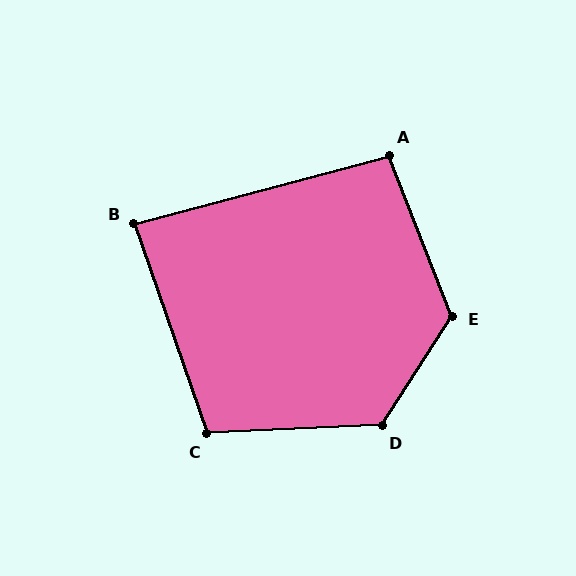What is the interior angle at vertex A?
Approximately 96 degrees (obtuse).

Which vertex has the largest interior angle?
E, at approximately 126 degrees.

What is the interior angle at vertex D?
Approximately 125 degrees (obtuse).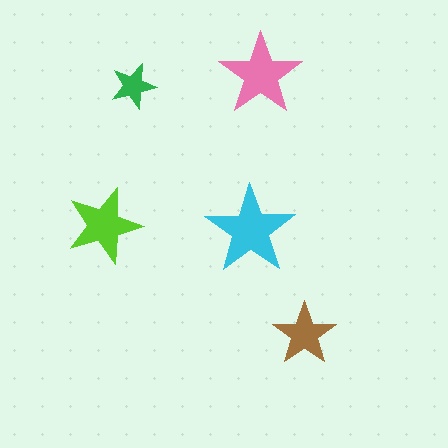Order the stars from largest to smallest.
the cyan one, the pink one, the lime one, the brown one, the green one.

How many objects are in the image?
There are 5 objects in the image.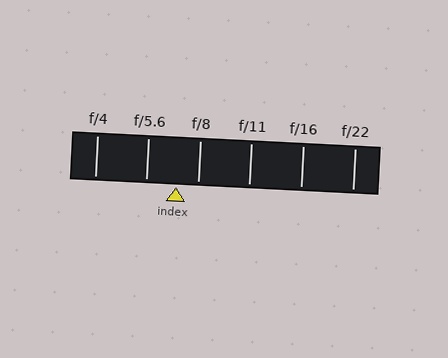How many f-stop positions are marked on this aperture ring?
There are 6 f-stop positions marked.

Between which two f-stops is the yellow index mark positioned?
The index mark is between f/5.6 and f/8.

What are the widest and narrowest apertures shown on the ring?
The widest aperture shown is f/4 and the narrowest is f/22.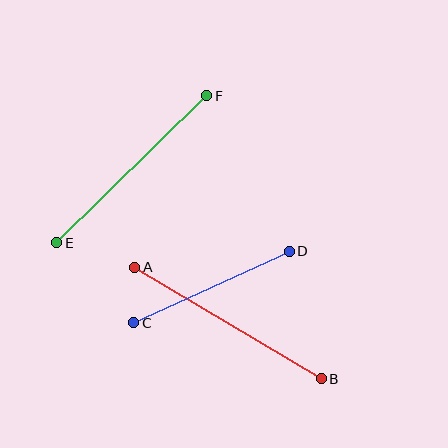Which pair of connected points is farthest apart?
Points A and B are farthest apart.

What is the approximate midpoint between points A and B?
The midpoint is at approximately (228, 323) pixels.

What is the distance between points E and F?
The distance is approximately 210 pixels.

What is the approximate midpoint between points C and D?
The midpoint is at approximately (212, 287) pixels.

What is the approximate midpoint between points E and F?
The midpoint is at approximately (132, 169) pixels.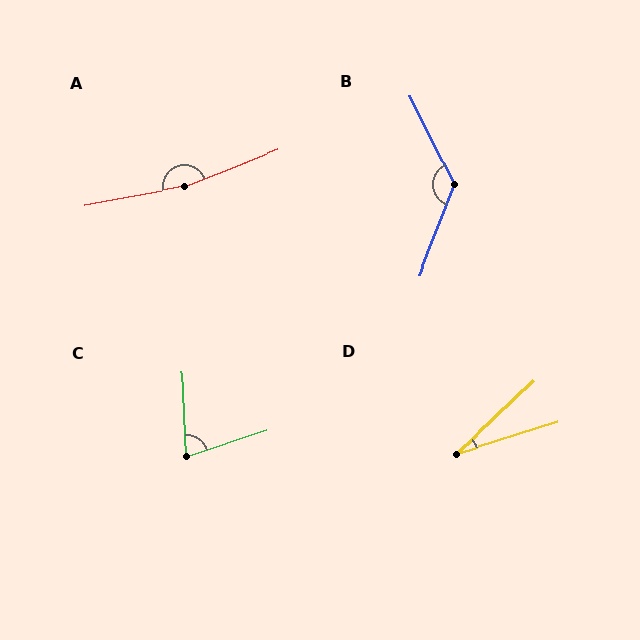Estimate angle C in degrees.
Approximately 74 degrees.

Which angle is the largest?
A, at approximately 170 degrees.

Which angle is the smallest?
D, at approximately 26 degrees.